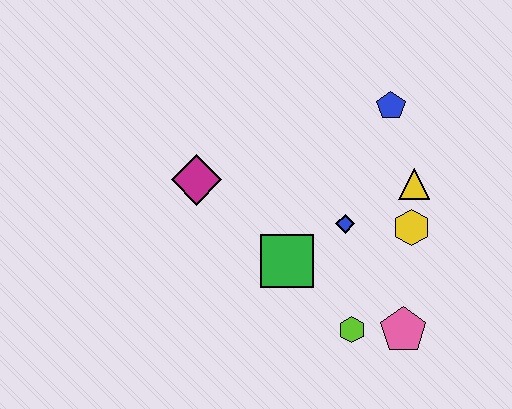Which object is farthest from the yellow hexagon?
The magenta diamond is farthest from the yellow hexagon.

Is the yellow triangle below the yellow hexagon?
No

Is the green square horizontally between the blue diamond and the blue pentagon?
No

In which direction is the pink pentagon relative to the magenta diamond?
The pink pentagon is to the right of the magenta diamond.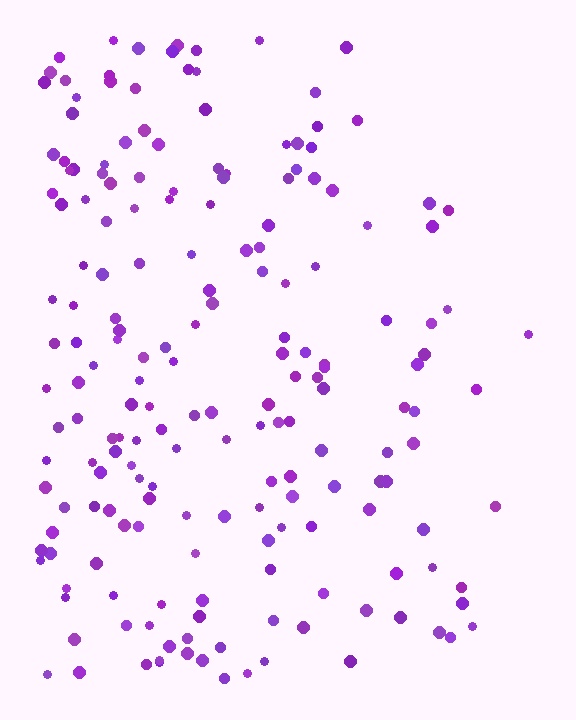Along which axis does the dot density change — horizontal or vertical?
Horizontal.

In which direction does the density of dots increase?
From right to left, with the left side densest.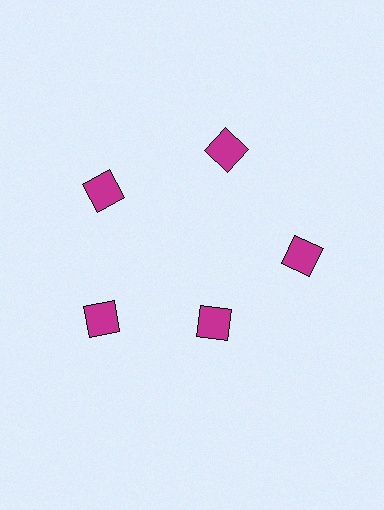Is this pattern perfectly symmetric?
No. The 5 magenta diamonds are arranged in a ring, but one element near the 5 o'clock position is pulled inward toward the center, breaking the 5-fold rotational symmetry.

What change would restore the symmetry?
The symmetry would be restored by moving it outward, back onto the ring so that all 5 diamonds sit at equal angles and equal distance from the center.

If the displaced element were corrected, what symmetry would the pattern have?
It would have 5-fold rotational symmetry — the pattern would map onto itself every 72 degrees.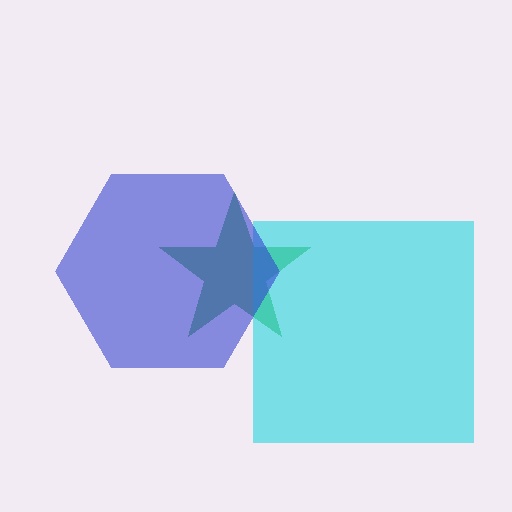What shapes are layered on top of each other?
The layered shapes are: a green star, a cyan square, a blue hexagon.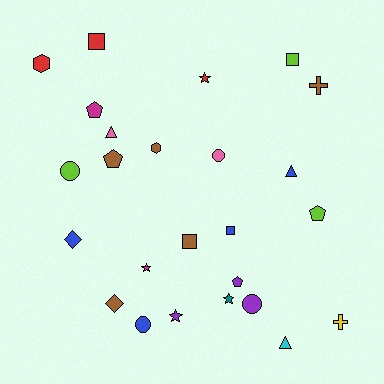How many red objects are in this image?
There are 3 red objects.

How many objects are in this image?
There are 25 objects.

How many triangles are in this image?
There are 3 triangles.